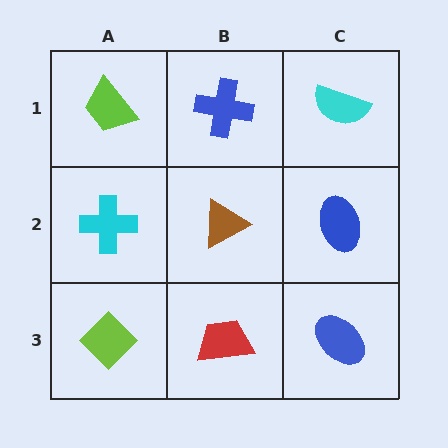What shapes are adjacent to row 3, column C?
A blue ellipse (row 2, column C), a red trapezoid (row 3, column B).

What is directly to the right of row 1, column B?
A cyan semicircle.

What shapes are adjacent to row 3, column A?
A cyan cross (row 2, column A), a red trapezoid (row 3, column B).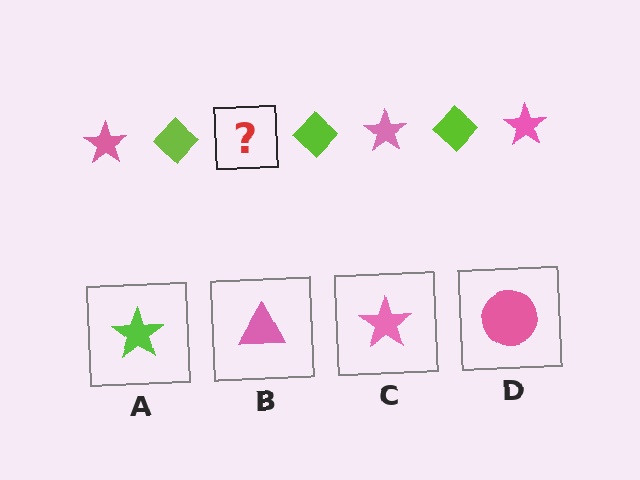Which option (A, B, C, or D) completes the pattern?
C.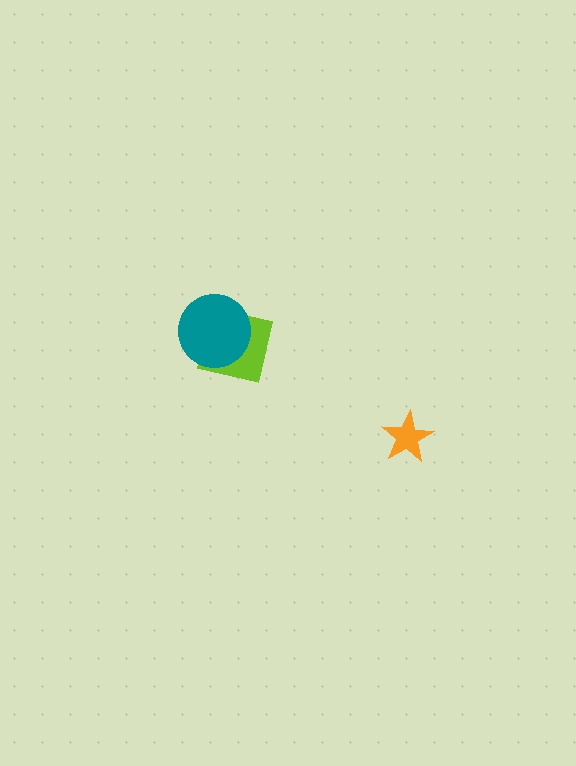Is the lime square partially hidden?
Yes, it is partially covered by another shape.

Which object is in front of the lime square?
The teal circle is in front of the lime square.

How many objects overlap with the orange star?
0 objects overlap with the orange star.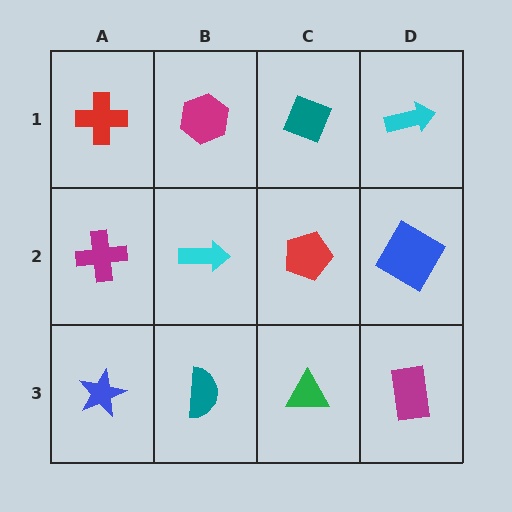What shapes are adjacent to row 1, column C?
A red pentagon (row 2, column C), a magenta hexagon (row 1, column B), a cyan arrow (row 1, column D).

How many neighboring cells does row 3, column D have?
2.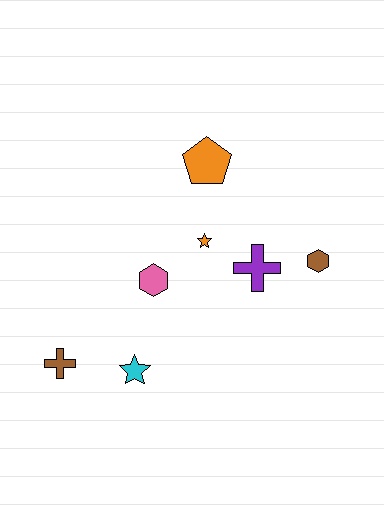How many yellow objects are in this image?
There are no yellow objects.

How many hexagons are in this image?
There are 2 hexagons.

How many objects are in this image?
There are 7 objects.